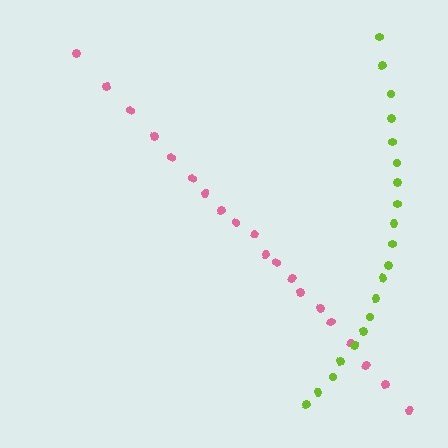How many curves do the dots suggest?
There are 2 distinct paths.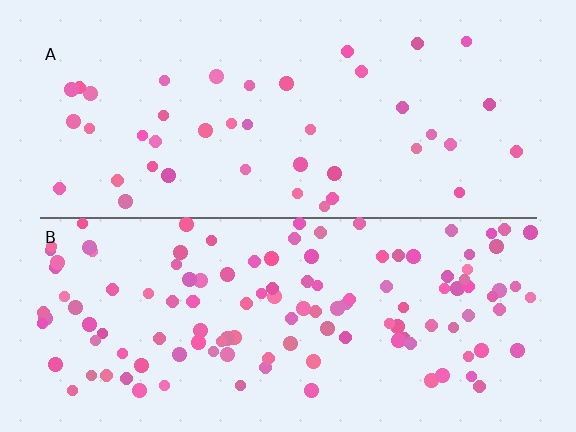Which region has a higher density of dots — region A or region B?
B (the bottom).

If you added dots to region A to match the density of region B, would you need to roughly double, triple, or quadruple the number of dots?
Approximately triple.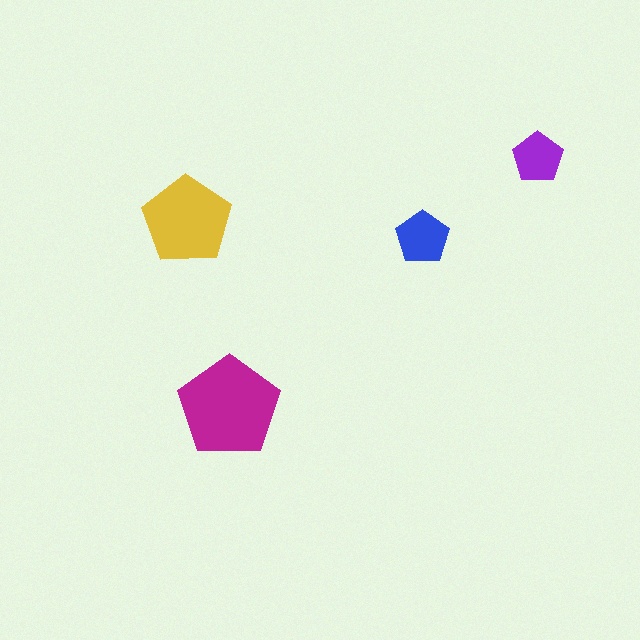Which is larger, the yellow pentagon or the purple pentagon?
The yellow one.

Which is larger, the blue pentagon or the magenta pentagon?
The magenta one.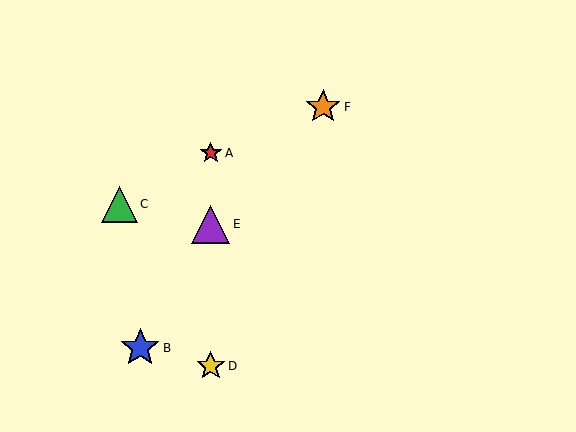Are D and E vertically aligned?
Yes, both are at x≈211.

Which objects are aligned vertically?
Objects A, D, E are aligned vertically.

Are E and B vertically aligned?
No, E is at x≈211 and B is at x≈140.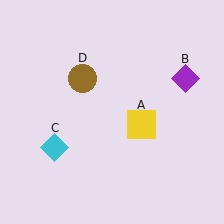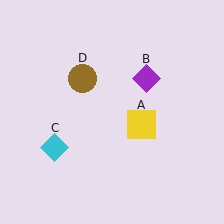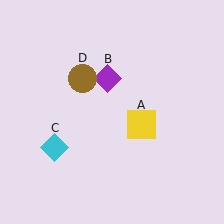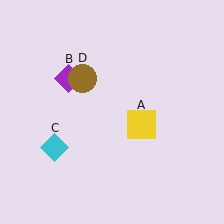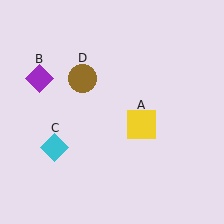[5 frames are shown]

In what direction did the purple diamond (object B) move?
The purple diamond (object B) moved left.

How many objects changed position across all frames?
1 object changed position: purple diamond (object B).